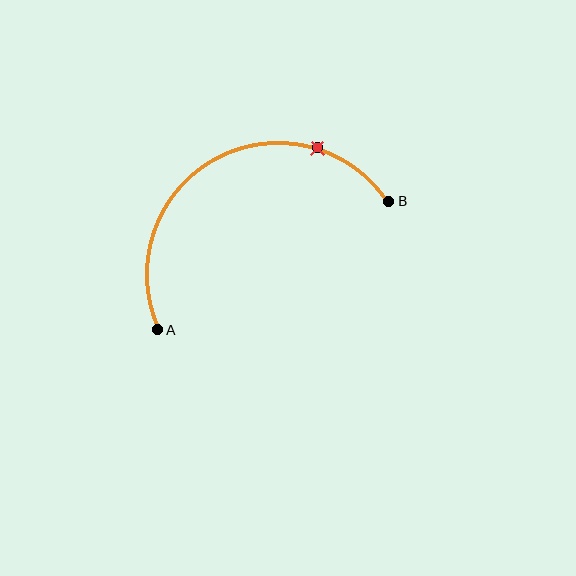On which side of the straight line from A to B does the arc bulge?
The arc bulges above the straight line connecting A and B.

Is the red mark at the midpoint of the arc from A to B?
No. The red mark lies on the arc but is closer to endpoint B. The arc midpoint would be at the point on the curve equidistant along the arc from both A and B.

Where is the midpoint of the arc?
The arc midpoint is the point on the curve farthest from the straight line joining A and B. It sits above that line.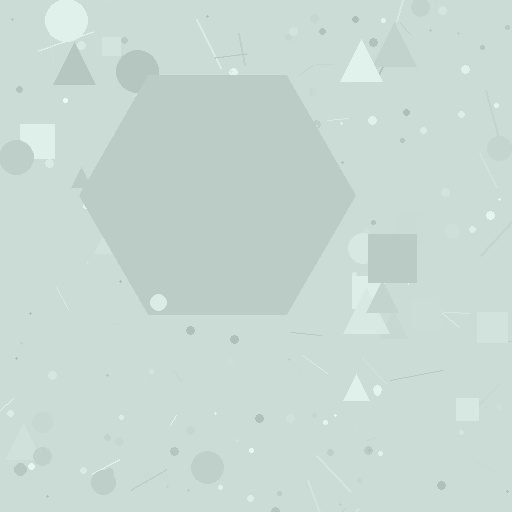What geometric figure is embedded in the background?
A hexagon is embedded in the background.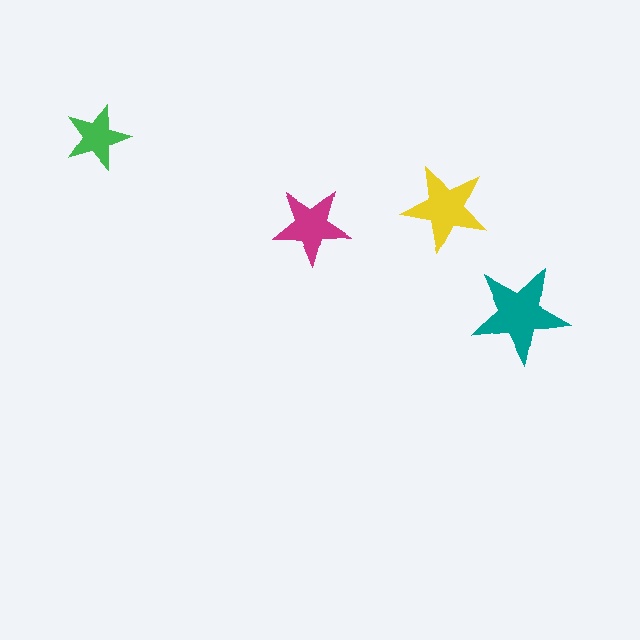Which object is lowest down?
The teal star is bottommost.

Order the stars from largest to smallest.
the teal one, the yellow one, the magenta one, the green one.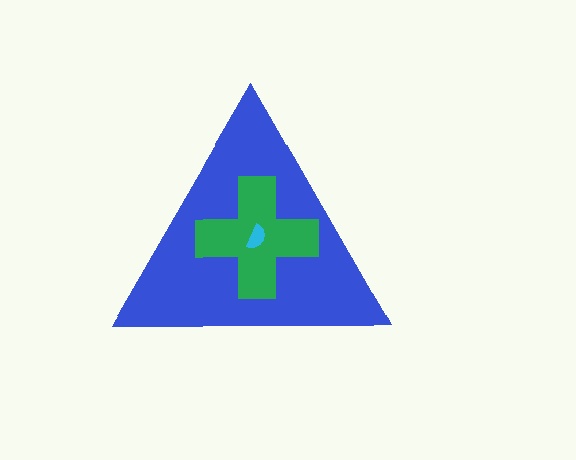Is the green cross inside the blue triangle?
Yes.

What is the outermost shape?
The blue triangle.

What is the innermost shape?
The cyan semicircle.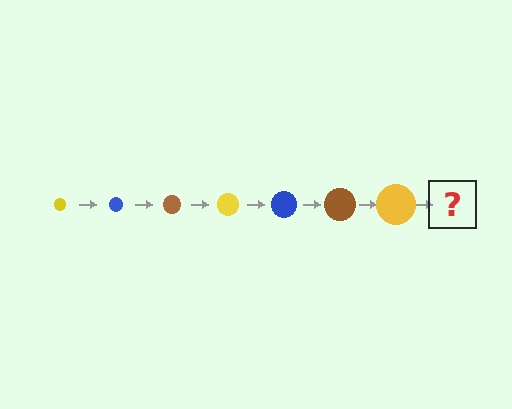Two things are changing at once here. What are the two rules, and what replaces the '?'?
The two rules are that the circle grows larger each step and the color cycles through yellow, blue, and brown. The '?' should be a blue circle, larger than the previous one.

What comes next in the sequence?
The next element should be a blue circle, larger than the previous one.